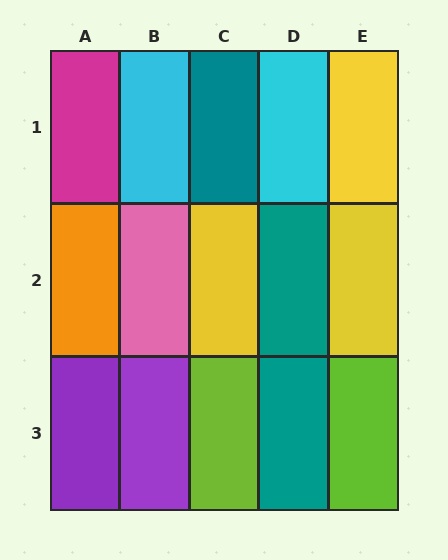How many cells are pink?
1 cell is pink.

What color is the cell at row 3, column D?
Teal.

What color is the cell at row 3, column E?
Lime.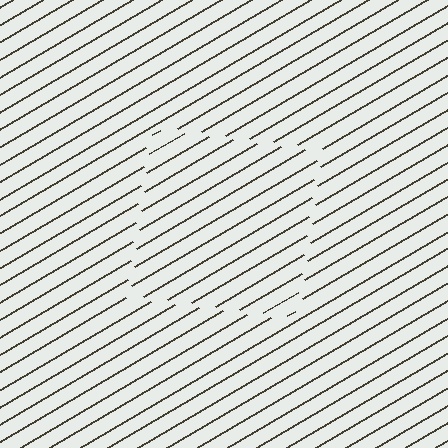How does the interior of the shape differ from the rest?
The interior of the shape contains the same grating, shifted by half a period — the contour is defined by the phase discontinuity where line-ends from the inner and outer gratings abut.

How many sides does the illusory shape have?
4 sides — the line-ends trace a square.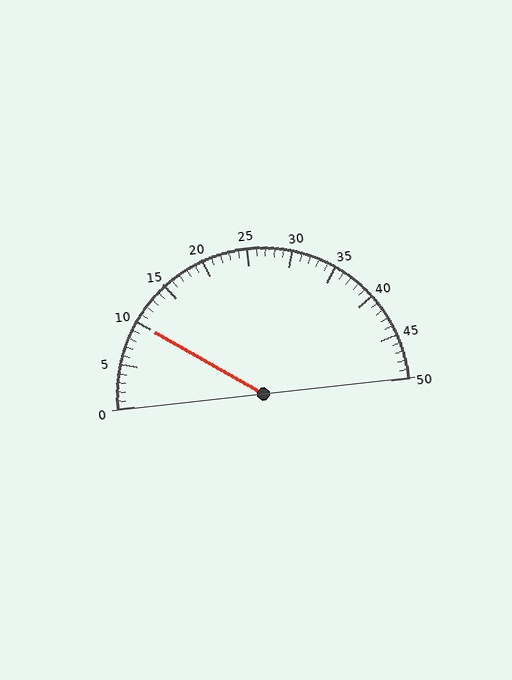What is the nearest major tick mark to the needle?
The nearest major tick mark is 10.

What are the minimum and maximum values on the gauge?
The gauge ranges from 0 to 50.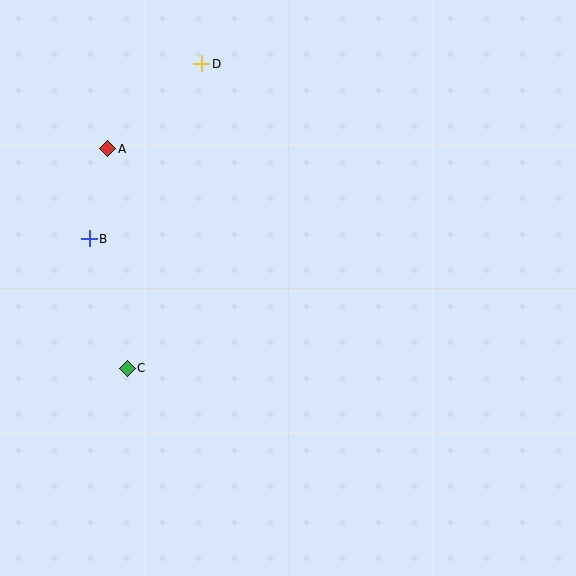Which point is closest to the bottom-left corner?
Point C is closest to the bottom-left corner.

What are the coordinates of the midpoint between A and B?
The midpoint between A and B is at (98, 194).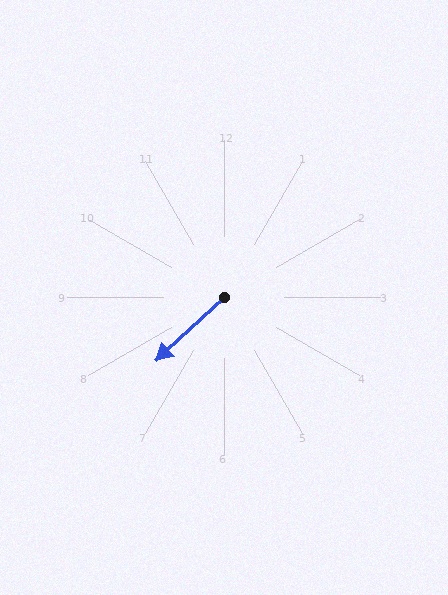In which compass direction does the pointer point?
Southwest.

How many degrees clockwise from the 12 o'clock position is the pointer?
Approximately 227 degrees.